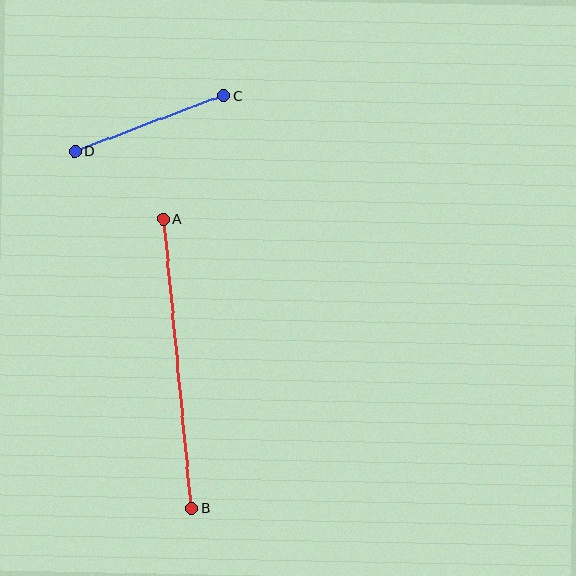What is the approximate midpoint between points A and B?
The midpoint is at approximately (177, 364) pixels.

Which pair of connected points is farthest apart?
Points A and B are farthest apart.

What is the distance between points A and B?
The distance is approximately 291 pixels.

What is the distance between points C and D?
The distance is approximately 159 pixels.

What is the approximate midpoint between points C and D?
The midpoint is at approximately (149, 123) pixels.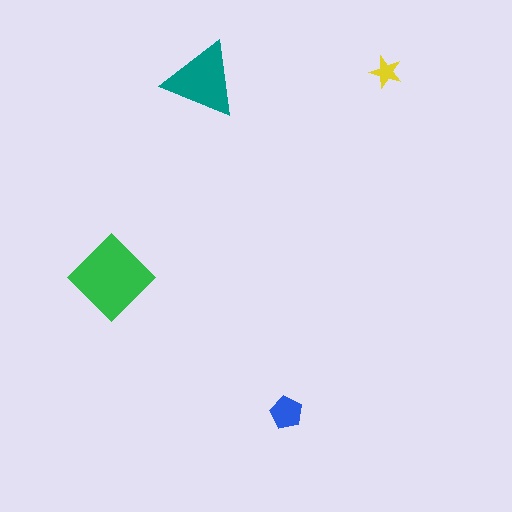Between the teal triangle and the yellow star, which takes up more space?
The teal triangle.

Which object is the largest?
The green diamond.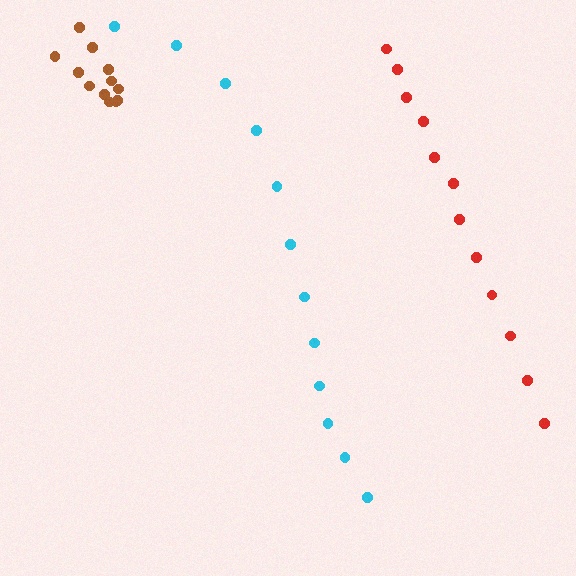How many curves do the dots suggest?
There are 3 distinct paths.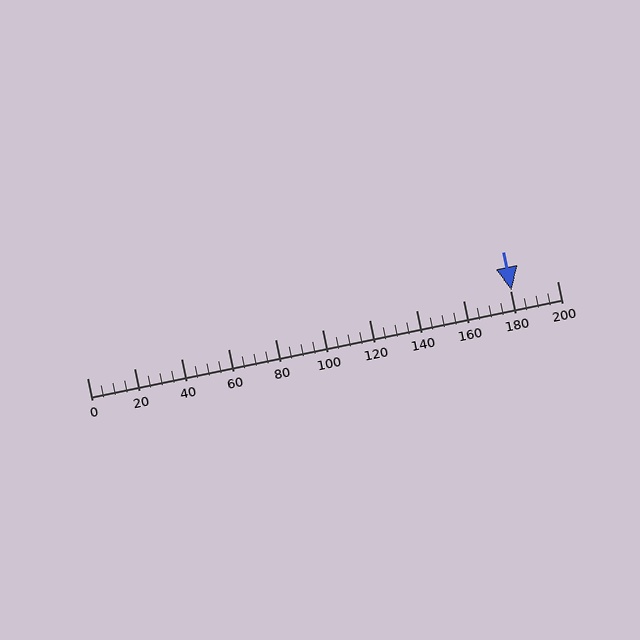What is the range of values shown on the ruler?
The ruler shows values from 0 to 200.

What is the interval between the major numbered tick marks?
The major tick marks are spaced 20 units apart.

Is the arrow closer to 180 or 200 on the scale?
The arrow is closer to 180.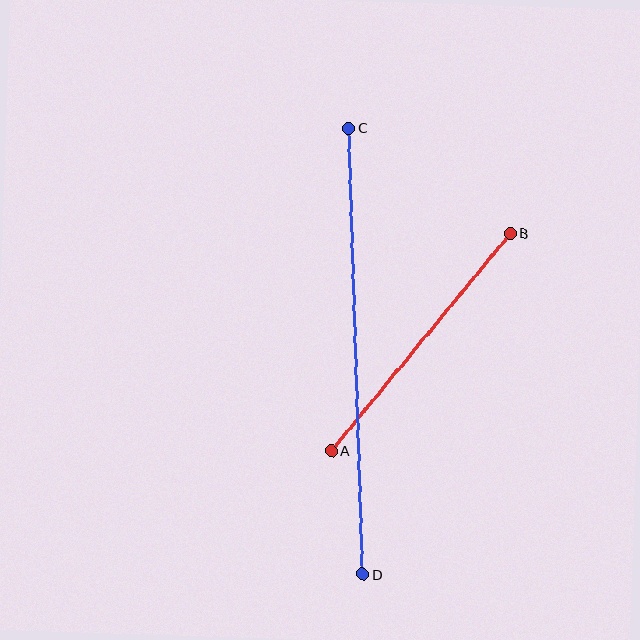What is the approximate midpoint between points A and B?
The midpoint is at approximately (421, 342) pixels.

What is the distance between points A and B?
The distance is approximately 282 pixels.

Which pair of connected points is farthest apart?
Points C and D are farthest apart.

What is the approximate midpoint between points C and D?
The midpoint is at approximately (356, 351) pixels.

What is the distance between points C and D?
The distance is approximately 446 pixels.